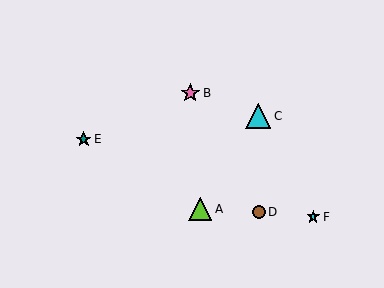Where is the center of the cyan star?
The center of the cyan star is at (313, 217).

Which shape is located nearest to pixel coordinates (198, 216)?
The lime triangle (labeled A) at (200, 209) is nearest to that location.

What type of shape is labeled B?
Shape B is a pink star.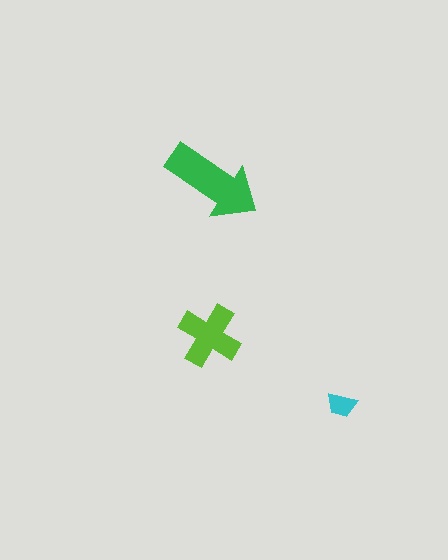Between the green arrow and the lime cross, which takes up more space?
The green arrow.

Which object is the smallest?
The cyan trapezoid.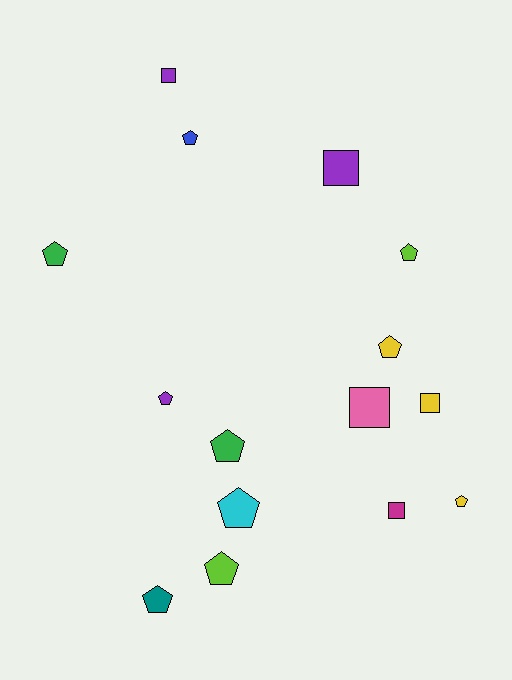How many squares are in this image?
There are 5 squares.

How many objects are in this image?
There are 15 objects.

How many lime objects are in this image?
There are 2 lime objects.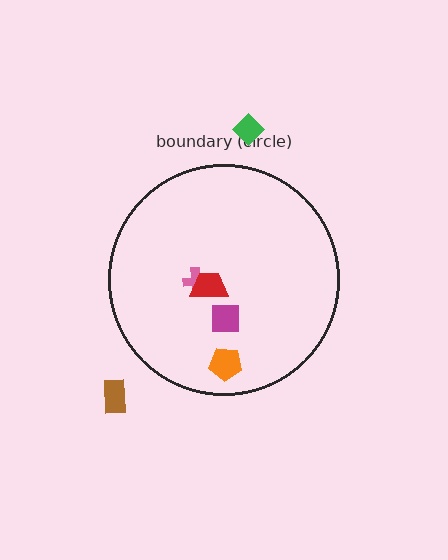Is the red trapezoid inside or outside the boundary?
Inside.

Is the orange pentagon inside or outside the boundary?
Inside.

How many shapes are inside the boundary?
4 inside, 2 outside.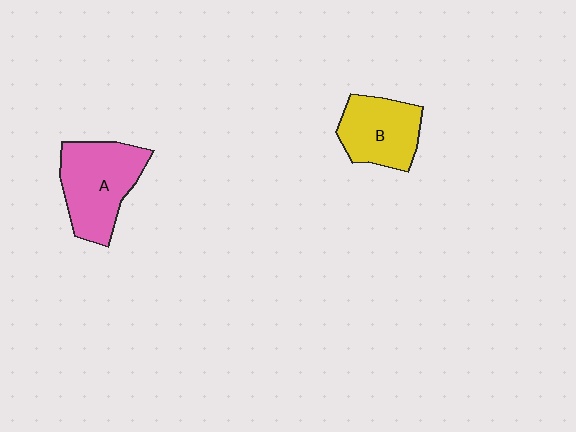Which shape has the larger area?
Shape A (pink).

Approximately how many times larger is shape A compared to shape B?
Approximately 1.3 times.